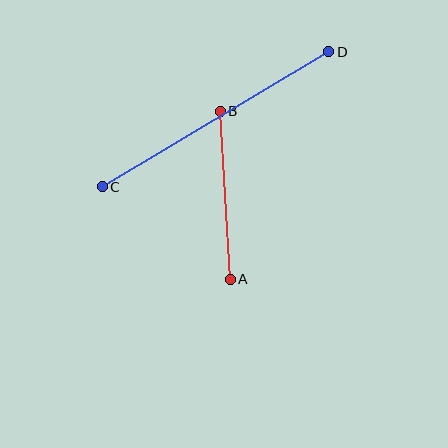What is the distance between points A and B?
The distance is approximately 169 pixels.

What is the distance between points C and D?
The distance is approximately 264 pixels.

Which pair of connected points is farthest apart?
Points C and D are farthest apart.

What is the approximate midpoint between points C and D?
The midpoint is at approximately (216, 119) pixels.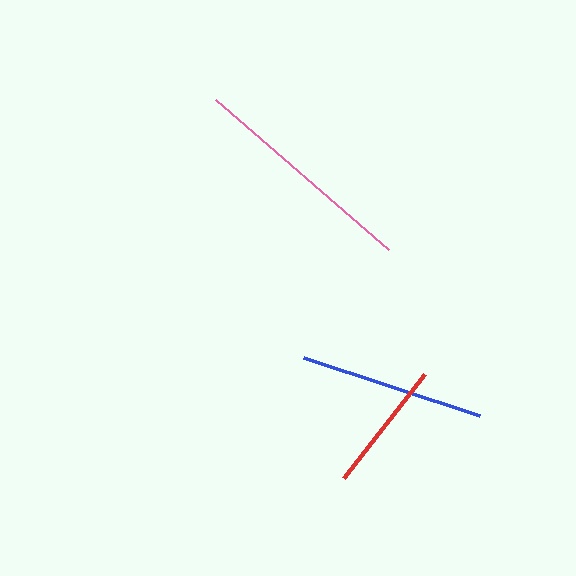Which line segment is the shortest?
The red line is the shortest at approximately 132 pixels.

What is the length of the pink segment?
The pink segment is approximately 228 pixels long.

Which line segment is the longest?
The pink line is the longest at approximately 228 pixels.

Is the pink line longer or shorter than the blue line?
The pink line is longer than the blue line.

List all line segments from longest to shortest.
From longest to shortest: pink, blue, red.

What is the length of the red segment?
The red segment is approximately 132 pixels long.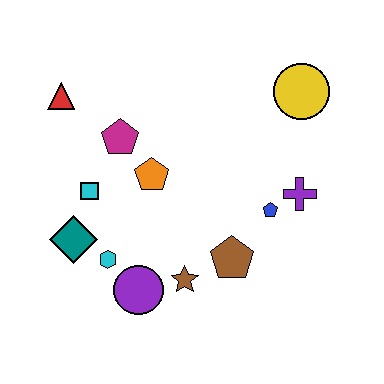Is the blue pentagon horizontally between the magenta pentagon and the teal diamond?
No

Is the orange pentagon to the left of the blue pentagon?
Yes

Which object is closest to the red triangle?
The magenta pentagon is closest to the red triangle.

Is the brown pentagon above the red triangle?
No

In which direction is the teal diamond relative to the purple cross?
The teal diamond is to the left of the purple cross.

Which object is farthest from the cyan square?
The yellow circle is farthest from the cyan square.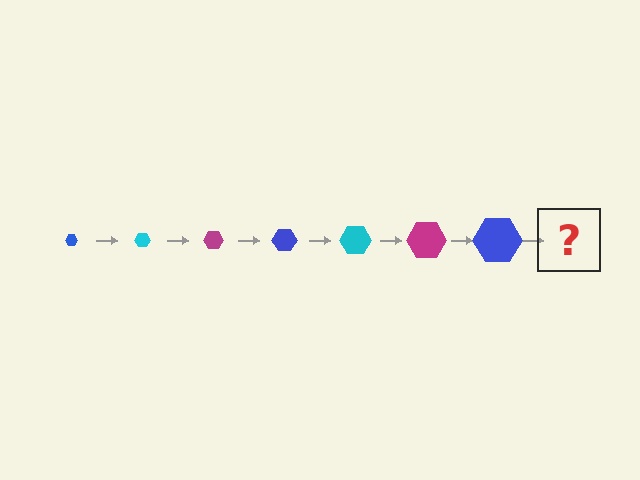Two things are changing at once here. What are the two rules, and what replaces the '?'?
The two rules are that the hexagon grows larger each step and the color cycles through blue, cyan, and magenta. The '?' should be a cyan hexagon, larger than the previous one.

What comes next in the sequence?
The next element should be a cyan hexagon, larger than the previous one.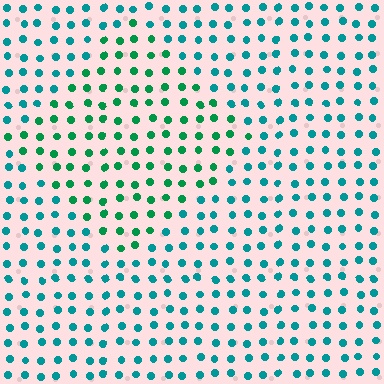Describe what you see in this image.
The image is filled with small teal elements in a uniform arrangement. A diamond-shaped region is visible where the elements are tinted to a slightly different hue, forming a subtle color boundary.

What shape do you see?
I see a diamond.